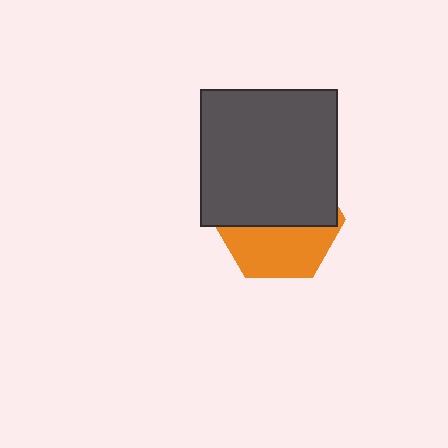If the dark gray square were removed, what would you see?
You would see the complete orange hexagon.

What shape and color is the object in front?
The object in front is a dark gray square.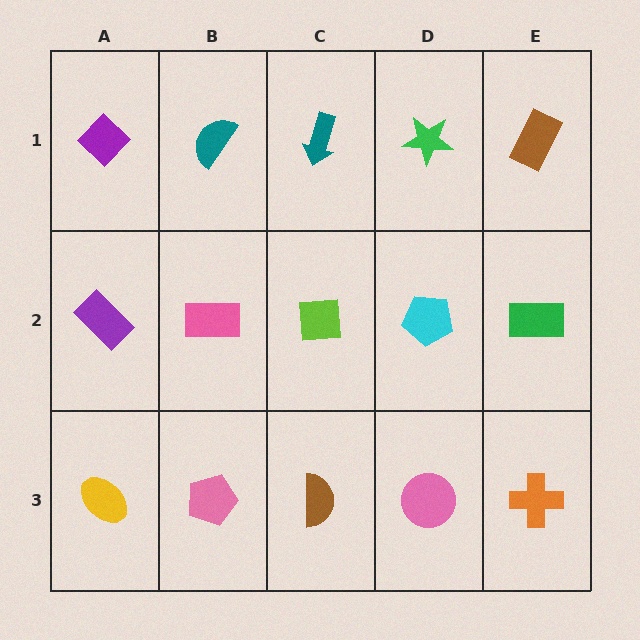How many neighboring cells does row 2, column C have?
4.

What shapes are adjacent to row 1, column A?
A purple rectangle (row 2, column A), a teal semicircle (row 1, column B).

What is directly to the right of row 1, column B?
A teal arrow.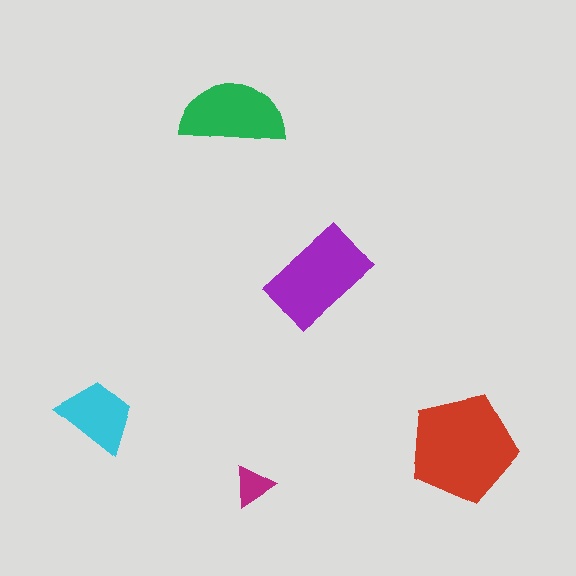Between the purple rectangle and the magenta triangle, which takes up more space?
The purple rectangle.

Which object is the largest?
The red pentagon.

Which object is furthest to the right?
The red pentagon is rightmost.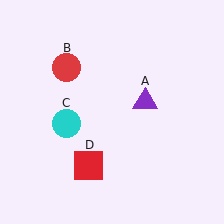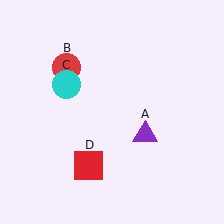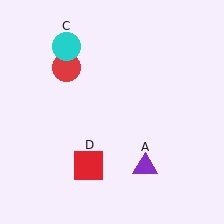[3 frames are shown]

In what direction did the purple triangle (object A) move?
The purple triangle (object A) moved down.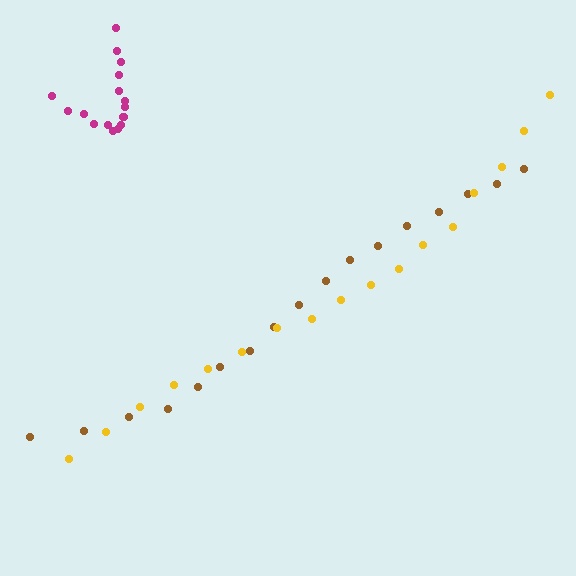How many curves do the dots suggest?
There are 3 distinct paths.